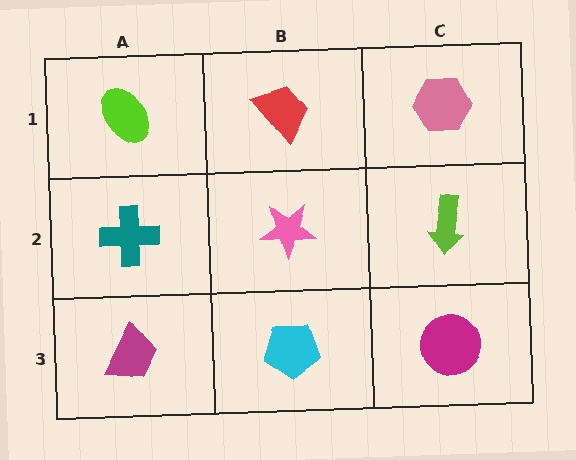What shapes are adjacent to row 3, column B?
A pink star (row 2, column B), a magenta trapezoid (row 3, column A), a magenta circle (row 3, column C).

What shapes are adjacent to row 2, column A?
A lime ellipse (row 1, column A), a magenta trapezoid (row 3, column A), a pink star (row 2, column B).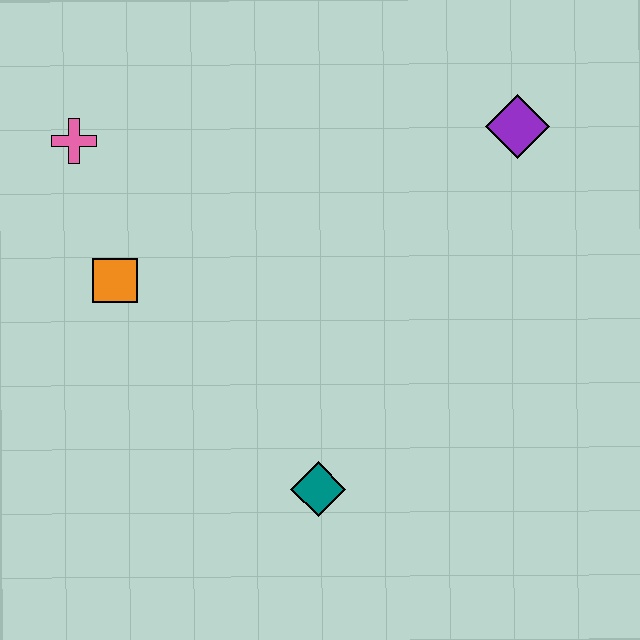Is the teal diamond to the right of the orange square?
Yes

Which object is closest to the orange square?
The pink cross is closest to the orange square.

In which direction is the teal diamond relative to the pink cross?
The teal diamond is below the pink cross.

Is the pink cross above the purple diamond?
No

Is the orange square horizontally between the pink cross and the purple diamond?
Yes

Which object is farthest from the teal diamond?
The pink cross is farthest from the teal diamond.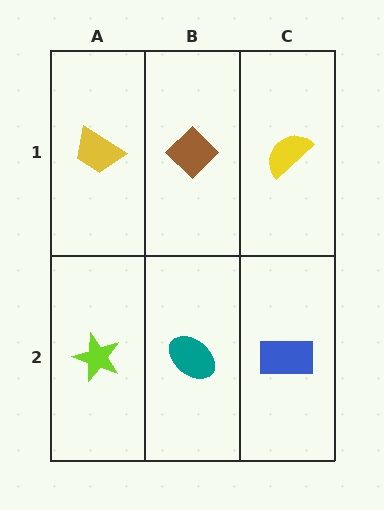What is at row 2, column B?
A teal ellipse.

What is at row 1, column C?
A yellow semicircle.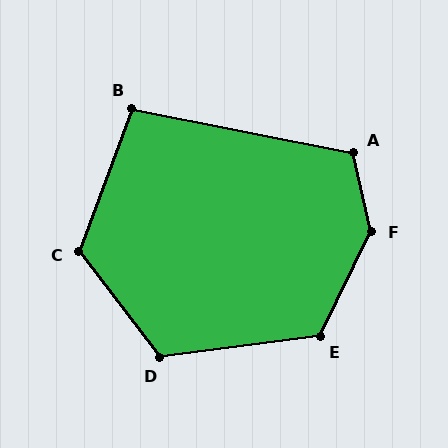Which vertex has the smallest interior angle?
B, at approximately 99 degrees.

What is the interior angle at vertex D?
Approximately 120 degrees (obtuse).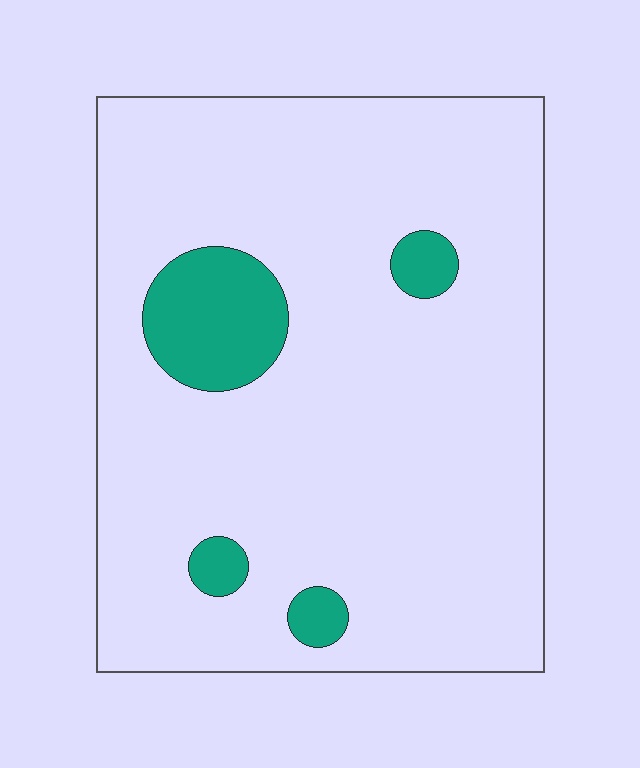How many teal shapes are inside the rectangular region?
4.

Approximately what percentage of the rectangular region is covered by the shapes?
Approximately 10%.